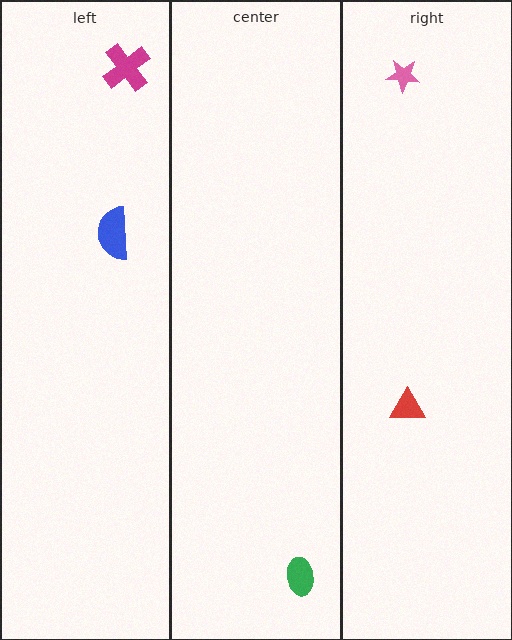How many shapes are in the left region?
2.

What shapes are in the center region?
The green ellipse.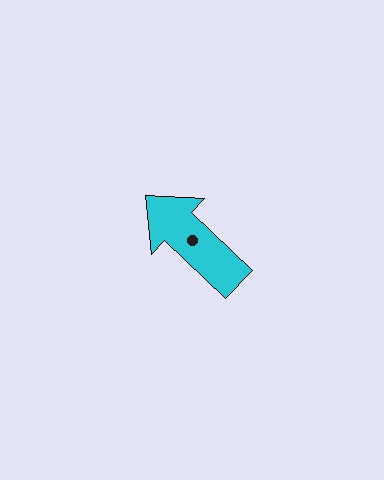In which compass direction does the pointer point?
Northwest.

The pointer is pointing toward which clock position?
Roughly 10 o'clock.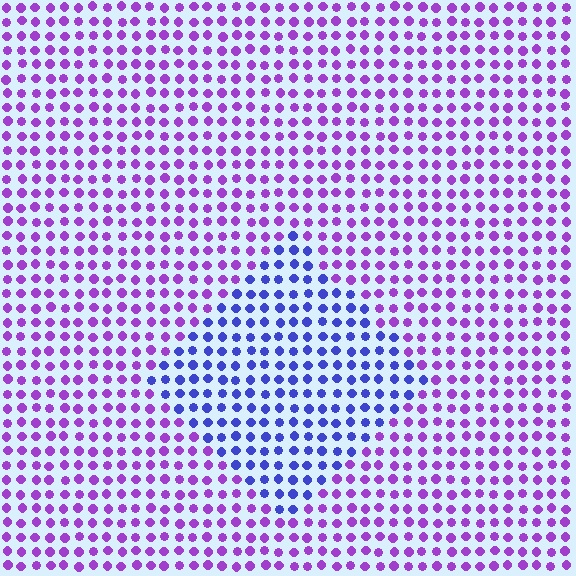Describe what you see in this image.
The image is filled with small purple elements in a uniform arrangement. A diamond-shaped region is visible where the elements are tinted to a slightly different hue, forming a subtle color boundary.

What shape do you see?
I see a diamond.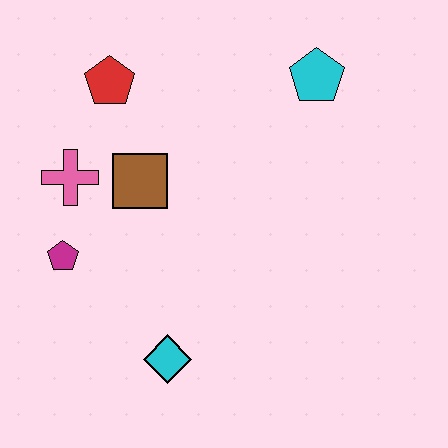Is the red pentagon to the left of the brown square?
Yes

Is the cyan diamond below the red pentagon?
Yes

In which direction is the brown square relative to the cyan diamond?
The brown square is above the cyan diamond.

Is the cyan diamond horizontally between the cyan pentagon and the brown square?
Yes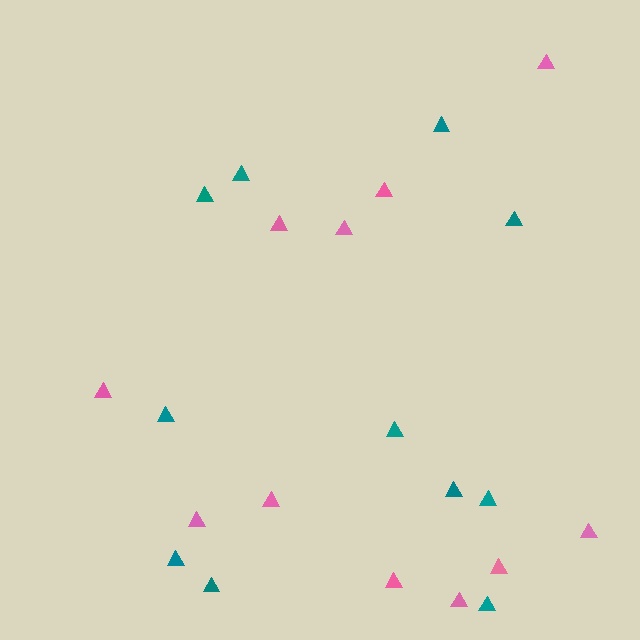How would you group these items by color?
There are 2 groups: one group of teal triangles (11) and one group of pink triangles (11).